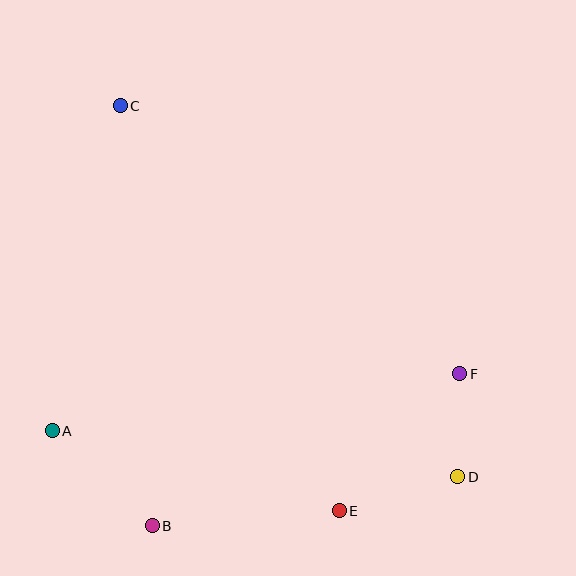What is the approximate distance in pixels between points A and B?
The distance between A and B is approximately 138 pixels.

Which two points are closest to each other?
Points D and F are closest to each other.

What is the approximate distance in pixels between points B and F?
The distance between B and F is approximately 343 pixels.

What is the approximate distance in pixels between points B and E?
The distance between B and E is approximately 187 pixels.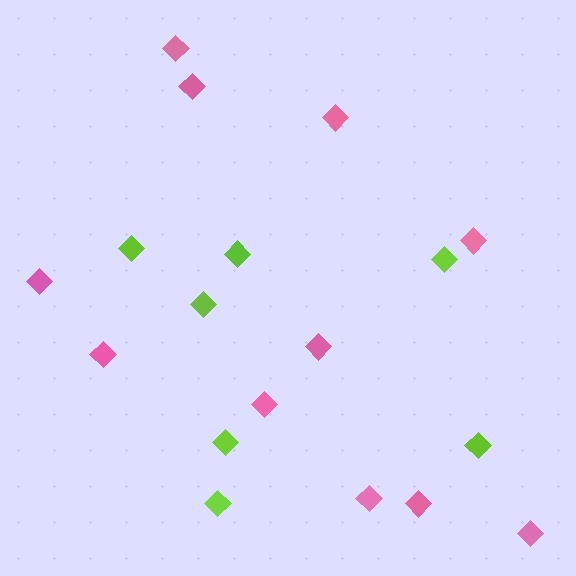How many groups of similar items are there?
There are 2 groups: one group of lime diamonds (7) and one group of pink diamonds (11).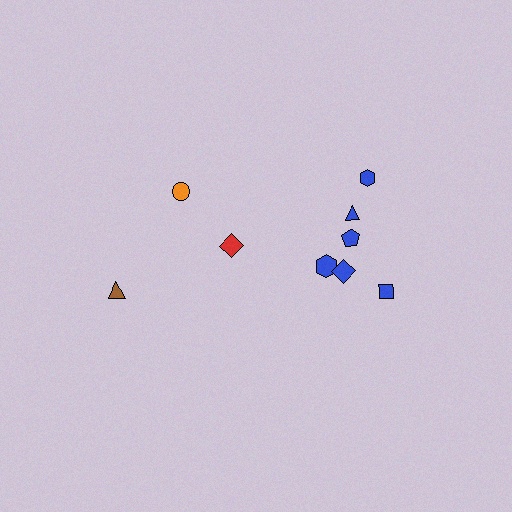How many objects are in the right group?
There are 6 objects.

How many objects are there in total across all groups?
There are 9 objects.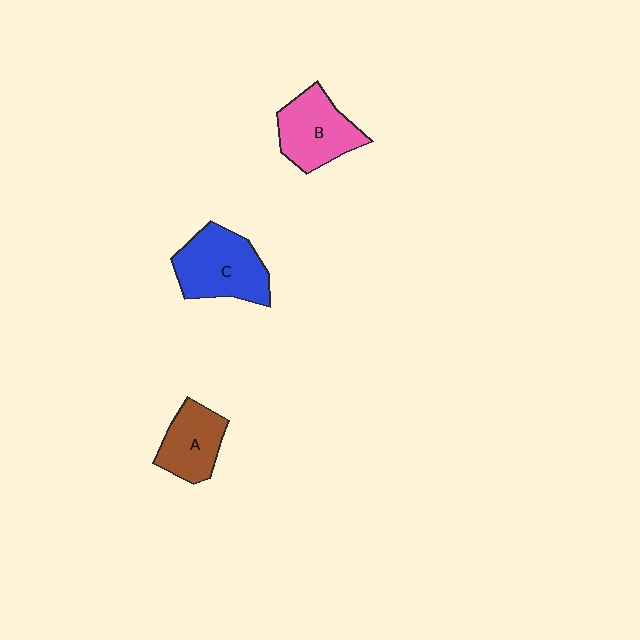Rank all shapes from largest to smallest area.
From largest to smallest: C (blue), B (pink), A (brown).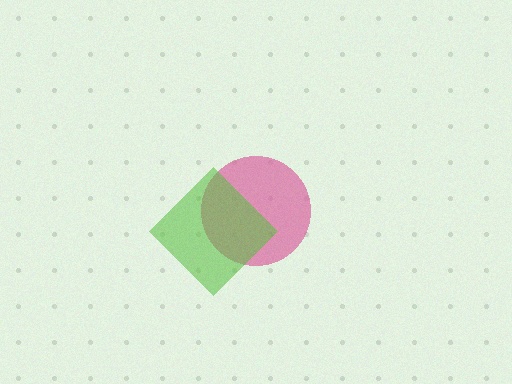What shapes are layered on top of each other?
The layered shapes are: a pink circle, a lime diamond.